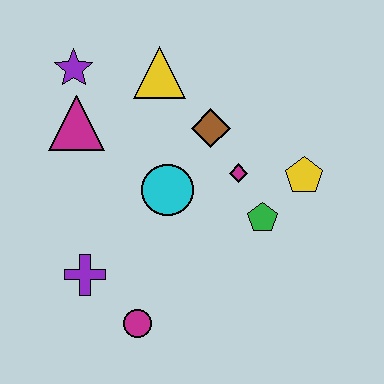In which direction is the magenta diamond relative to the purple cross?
The magenta diamond is to the right of the purple cross.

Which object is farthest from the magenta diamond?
The purple star is farthest from the magenta diamond.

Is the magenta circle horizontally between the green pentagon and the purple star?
Yes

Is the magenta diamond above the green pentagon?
Yes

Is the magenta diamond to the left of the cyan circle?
No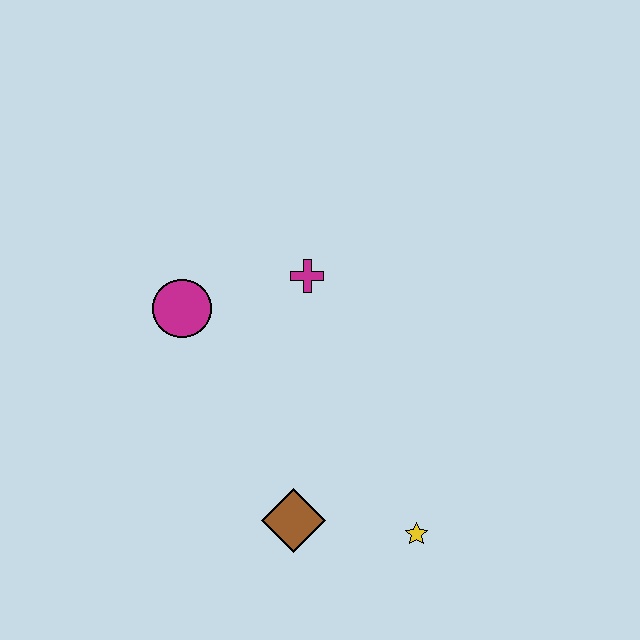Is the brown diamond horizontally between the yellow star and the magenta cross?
No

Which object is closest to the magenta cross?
The magenta circle is closest to the magenta cross.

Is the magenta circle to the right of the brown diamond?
No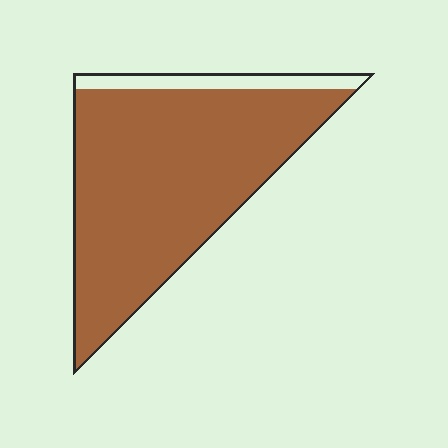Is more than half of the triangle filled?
Yes.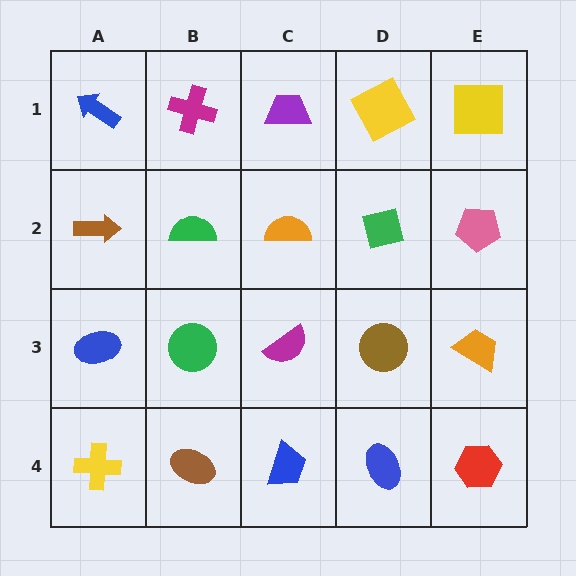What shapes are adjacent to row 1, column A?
A brown arrow (row 2, column A), a magenta cross (row 1, column B).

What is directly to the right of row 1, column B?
A purple trapezoid.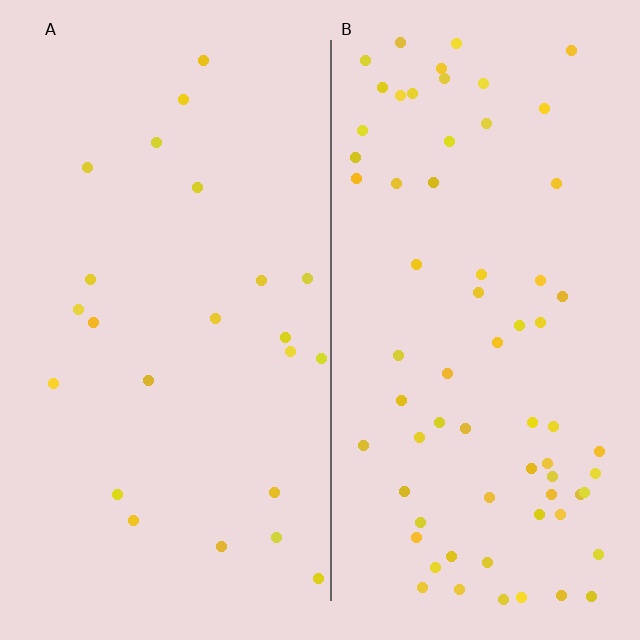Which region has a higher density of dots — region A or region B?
B (the right).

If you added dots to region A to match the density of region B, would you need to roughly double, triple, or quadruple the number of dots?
Approximately triple.